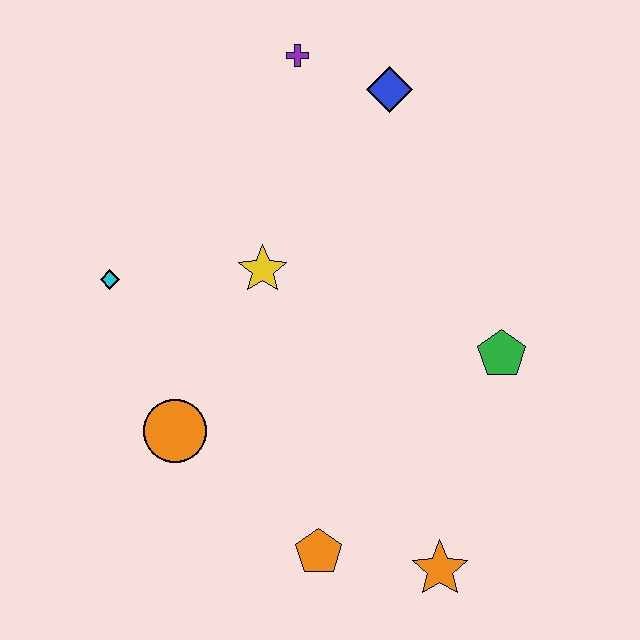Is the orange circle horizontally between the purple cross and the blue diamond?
No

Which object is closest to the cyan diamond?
The yellow star is closest to the cyan diamond.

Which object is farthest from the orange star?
The purple cross is farthest from the orange star.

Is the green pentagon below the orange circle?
No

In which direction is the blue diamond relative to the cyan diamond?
The blue diamond is to the right of the cyan diamond.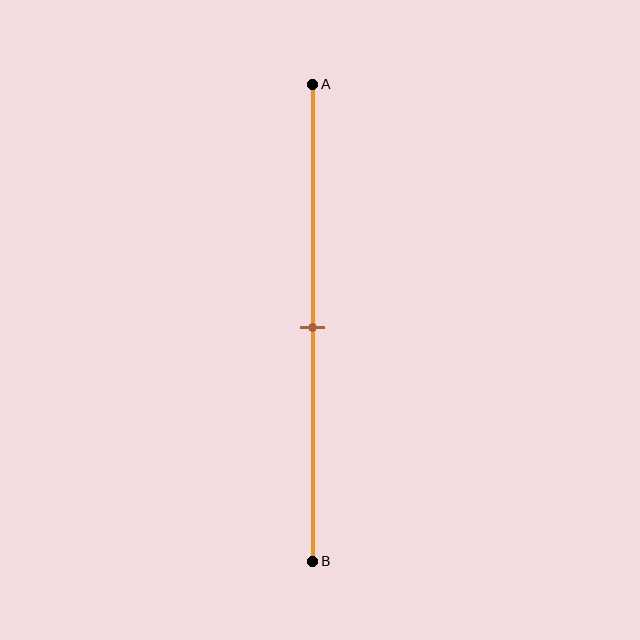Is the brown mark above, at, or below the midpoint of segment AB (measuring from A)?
The brown mark is approximately at the midpoint of segment AB.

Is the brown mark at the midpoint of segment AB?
Yes, the mark is approximately at the midpoint.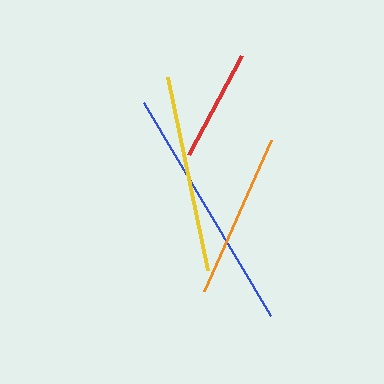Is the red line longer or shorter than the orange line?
The orange line is longer than the red line.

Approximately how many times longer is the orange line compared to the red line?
The orange line is approximately 1.5 times the length of the red line.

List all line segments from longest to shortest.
From longest to shortest: blue, yellow, orange, red.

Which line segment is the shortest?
The red line is the shortest at approximately 112 pixels.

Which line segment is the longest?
The blue line is the longest at approximately 248 pixels.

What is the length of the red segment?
The red segment is approximately 112 pixels long.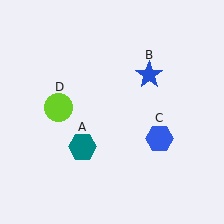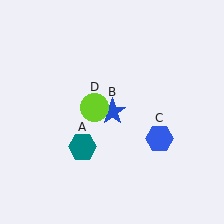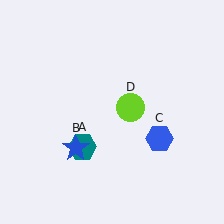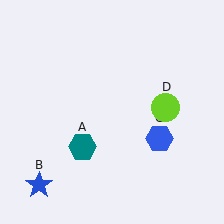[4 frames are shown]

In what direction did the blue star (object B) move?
The blue star (object B) moved down and to the left.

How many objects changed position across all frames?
2 objects changed position: blue star (object B), lime circle (object D).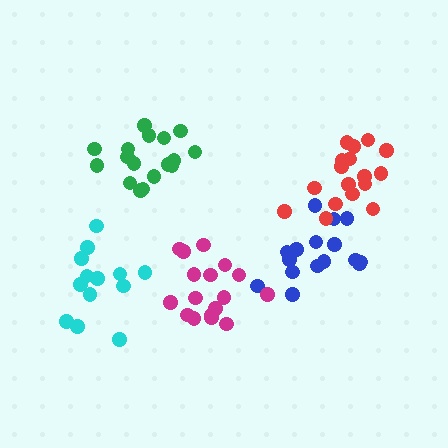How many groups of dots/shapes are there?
There are 5 groups.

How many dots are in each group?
Group 1: 16 dots, Group 2: 17 dots, Group 3: 17 dots, Group 4: 13 dots, Group 5: 18 dots (81 total).